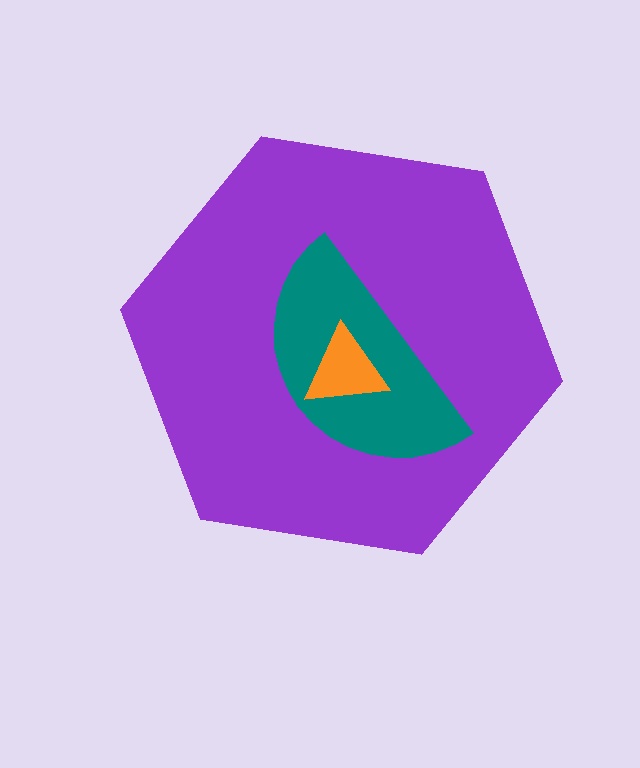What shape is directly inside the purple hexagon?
The teal semicircle.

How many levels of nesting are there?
3.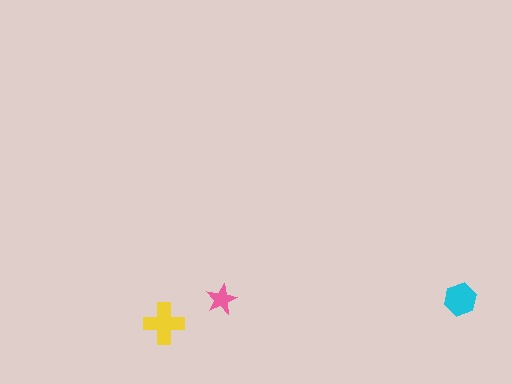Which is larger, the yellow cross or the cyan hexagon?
The yellow cross.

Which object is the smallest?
The pink star.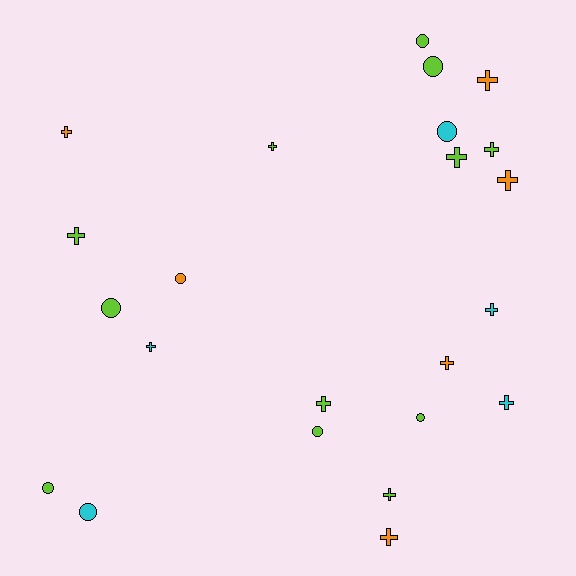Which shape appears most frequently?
Cross, with 14 objects.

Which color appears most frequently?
Lime, with 12 objects.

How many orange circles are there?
There is 1 orange circle.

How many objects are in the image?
There are 23 objects.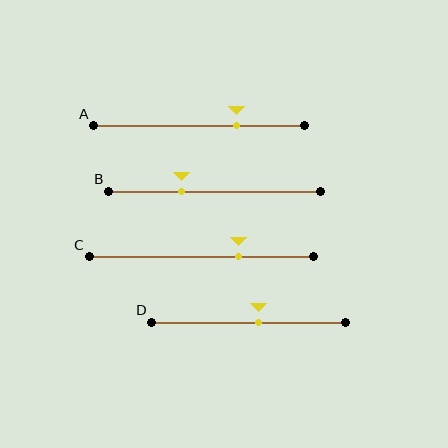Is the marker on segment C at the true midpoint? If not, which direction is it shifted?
No, the marker on segment C is shifted to the right by about 16% of the segment length.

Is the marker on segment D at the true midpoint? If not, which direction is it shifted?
No, the marker on segment D is shifted to the right by about 5% of the segment length.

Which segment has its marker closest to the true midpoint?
Segment D has its marker closest to the true midpoint.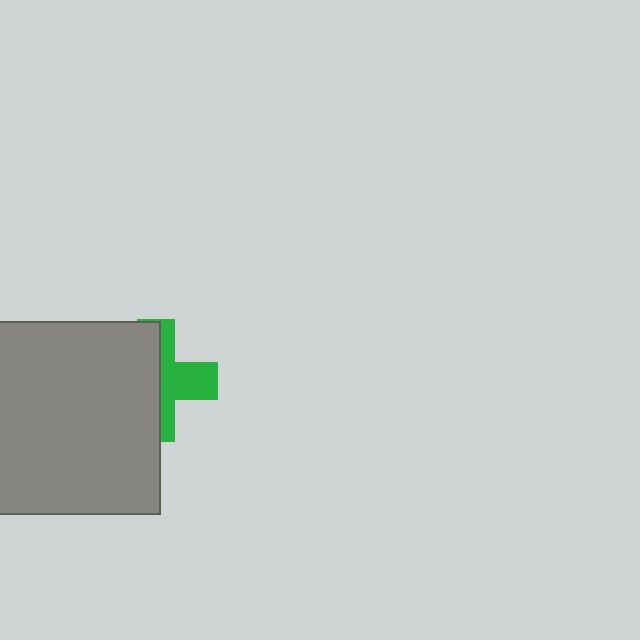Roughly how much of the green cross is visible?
A small part of it is visible (roughly 43%).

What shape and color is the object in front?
The object in front is a gray square.